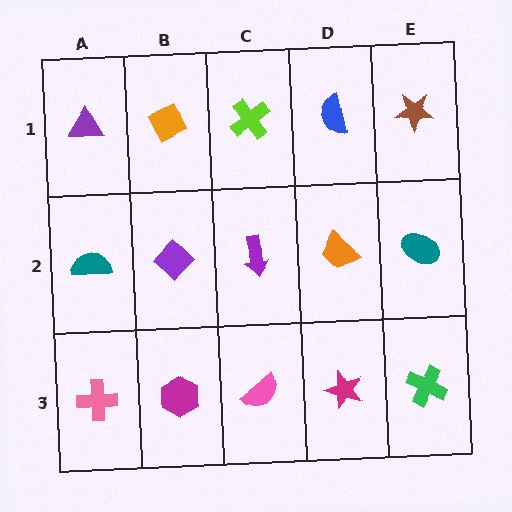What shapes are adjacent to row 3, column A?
A teal semicircle (row 2, column A), a magenta hexagon (row 3, column B).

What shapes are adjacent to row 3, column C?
A purple arrow (row 2, column C), a magenta hexagon (row 3, column B), a magenta star (row 3, column D).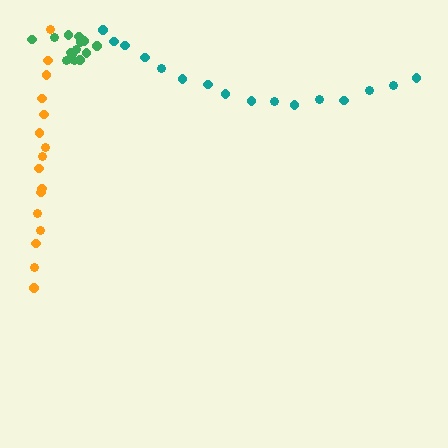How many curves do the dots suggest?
There are 3 distinct paths.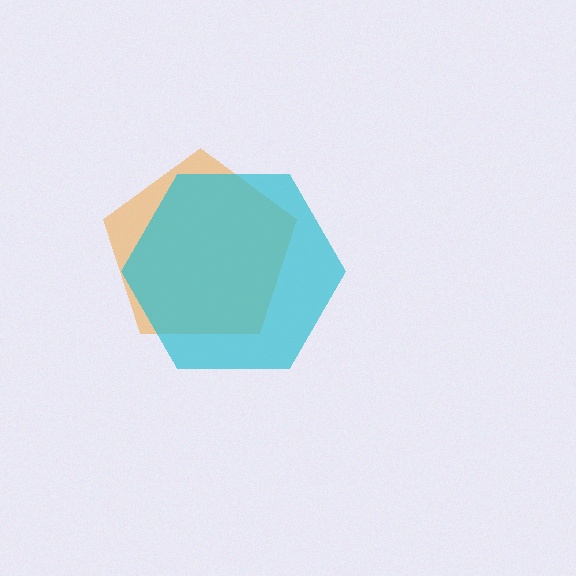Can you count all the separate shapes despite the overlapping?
Yes, there are 2 separate shapes.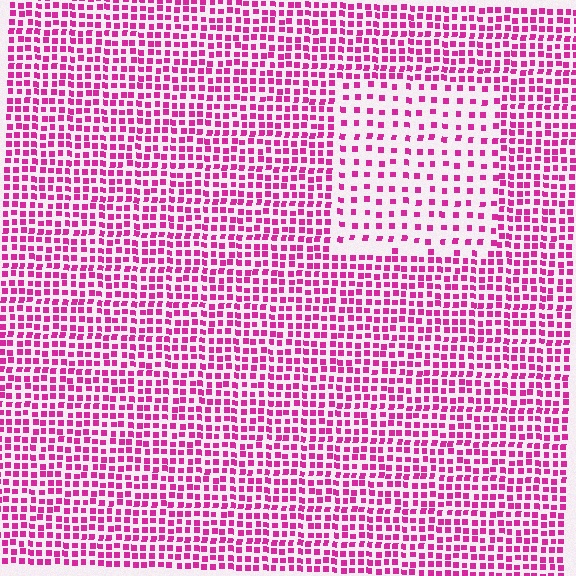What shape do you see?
I see a rectangle.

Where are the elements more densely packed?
The elements are more densely packed outside the rectangle boundary.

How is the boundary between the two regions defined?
The boundary is defined by a change in element density (approximately 2.2x ratio). All elements are the same color, size, and shape.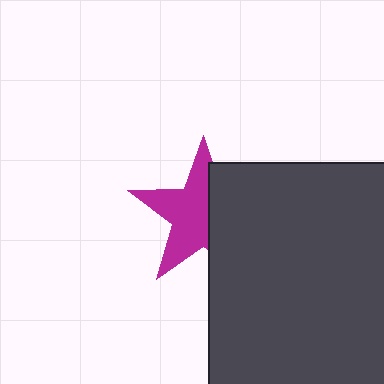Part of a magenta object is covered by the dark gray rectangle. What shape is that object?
It is a star.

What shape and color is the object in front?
The object in front is a dark gray rectangle.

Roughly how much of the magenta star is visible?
About half of it is visible (roughly 57%).